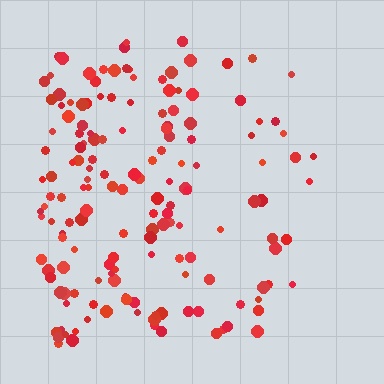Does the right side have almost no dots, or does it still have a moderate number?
Still a moderate number, just noticeably fewer than the left.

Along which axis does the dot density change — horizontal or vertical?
Horizontal.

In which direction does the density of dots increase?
From right to left, with the left side densest.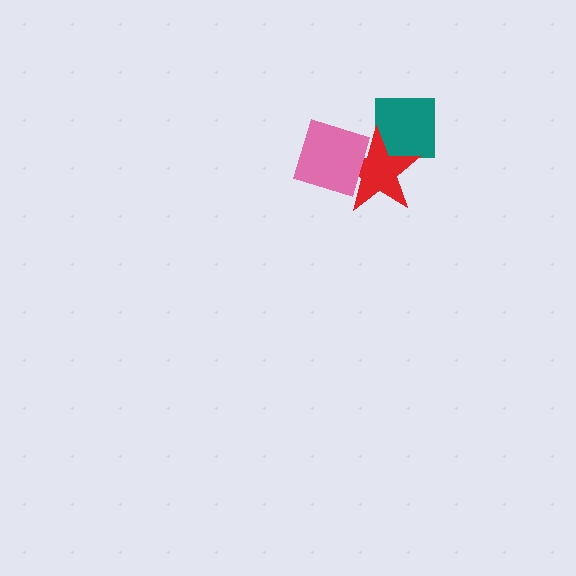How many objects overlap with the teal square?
1 object overlaps with the teal square.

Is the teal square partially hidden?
Yes, it is partially covered by another shape.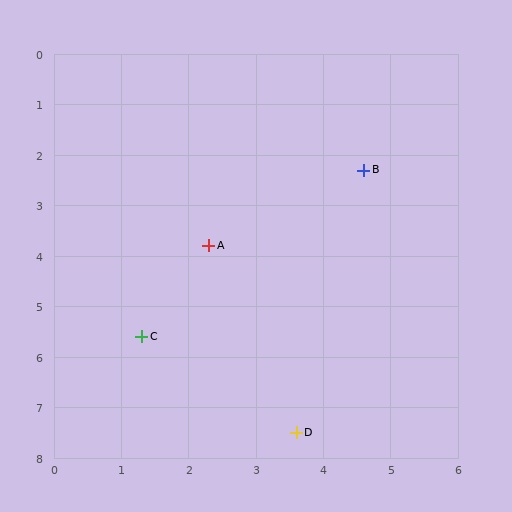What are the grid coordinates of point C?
Point C is at approximately (1.3, 5.6).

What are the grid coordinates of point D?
Point D is at approximately (3.6, 7.5).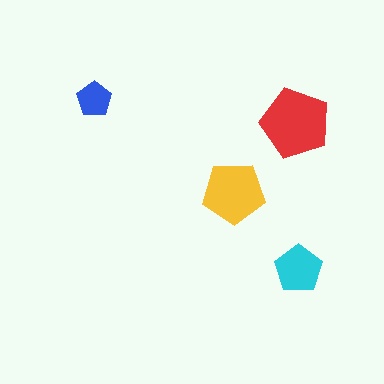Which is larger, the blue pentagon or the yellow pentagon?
The yellow one.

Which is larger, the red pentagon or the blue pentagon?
The red one.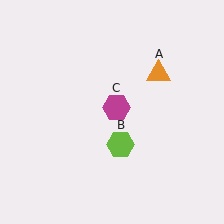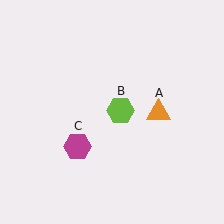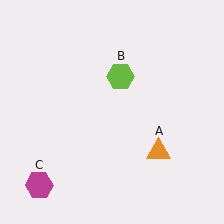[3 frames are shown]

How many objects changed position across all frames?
3 objects changed position: orange triangle (object A), lime hexagon (object B), magenta hexagon (object C).